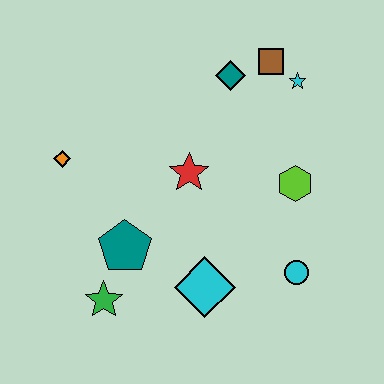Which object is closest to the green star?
The teal pentagon is closest to the green star.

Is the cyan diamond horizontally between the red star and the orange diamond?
No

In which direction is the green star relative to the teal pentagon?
The green star is below the teal pentagon.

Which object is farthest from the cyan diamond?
The brown square is farthest from the cyan diamond.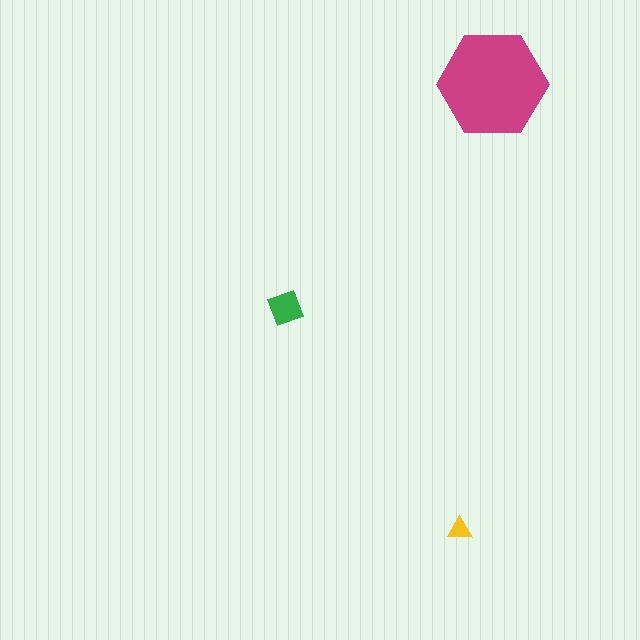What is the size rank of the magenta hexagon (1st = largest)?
1st.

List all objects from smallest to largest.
The yellow triangle, the green diamond, the magenta hexagon.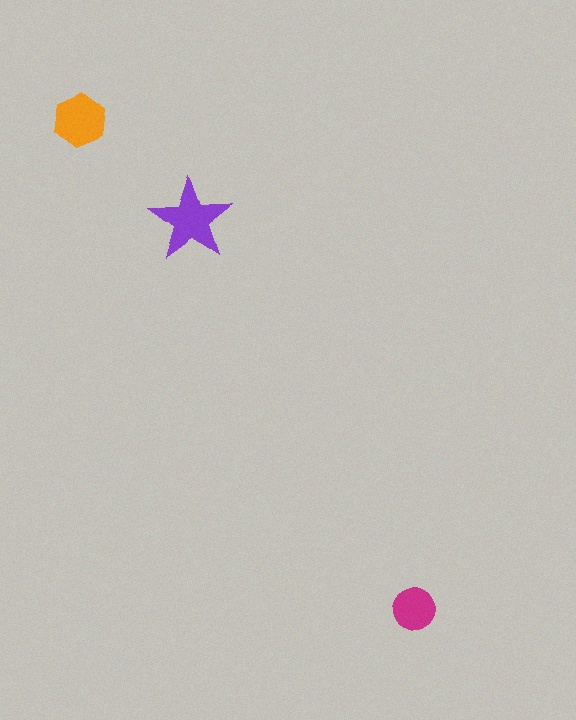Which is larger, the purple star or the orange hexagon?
The purple star.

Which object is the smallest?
The magenta circle.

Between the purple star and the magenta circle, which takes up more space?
The purple star.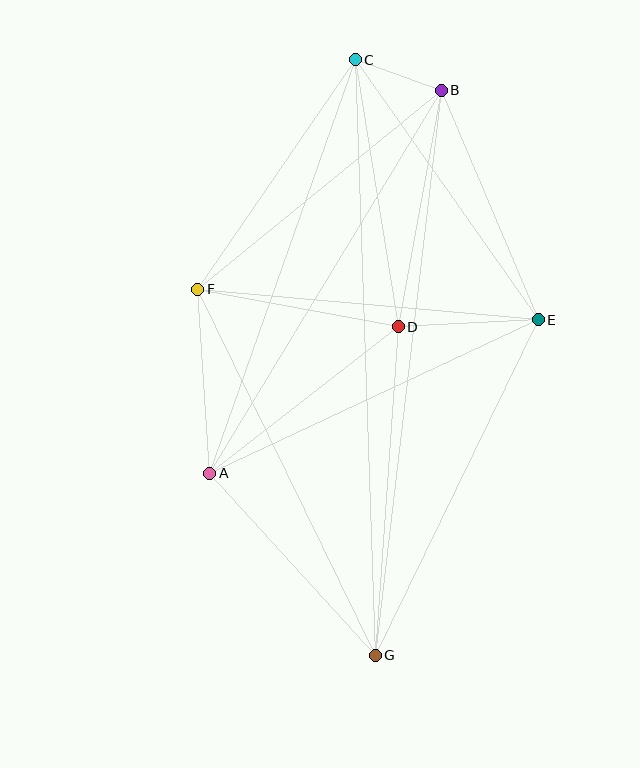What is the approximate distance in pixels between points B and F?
The distance between B and F is approximately 314 pixels.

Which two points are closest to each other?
Points B and C are closest to each other.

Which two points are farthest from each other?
Points C and G are farthest from each other.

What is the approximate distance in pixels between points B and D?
The distance between B and D is approximately 240 pixels.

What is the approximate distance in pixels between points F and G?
The distance between F and G is approximately 407 pixels.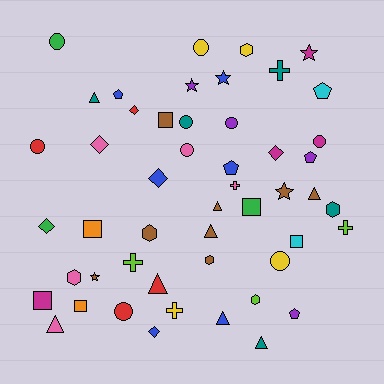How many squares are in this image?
There are 6 squares.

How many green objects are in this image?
There are 3 green objects.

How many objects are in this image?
There are 50 objects.